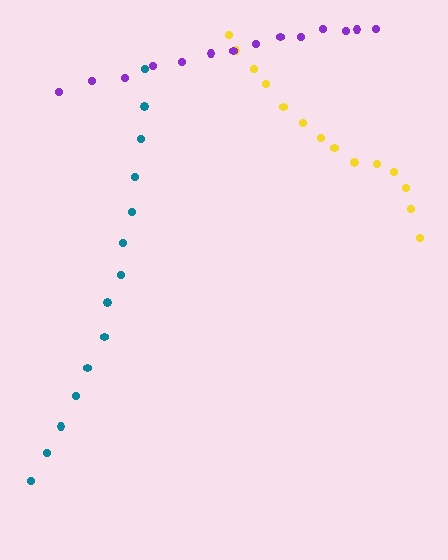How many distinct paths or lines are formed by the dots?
There are 3 distinct paths.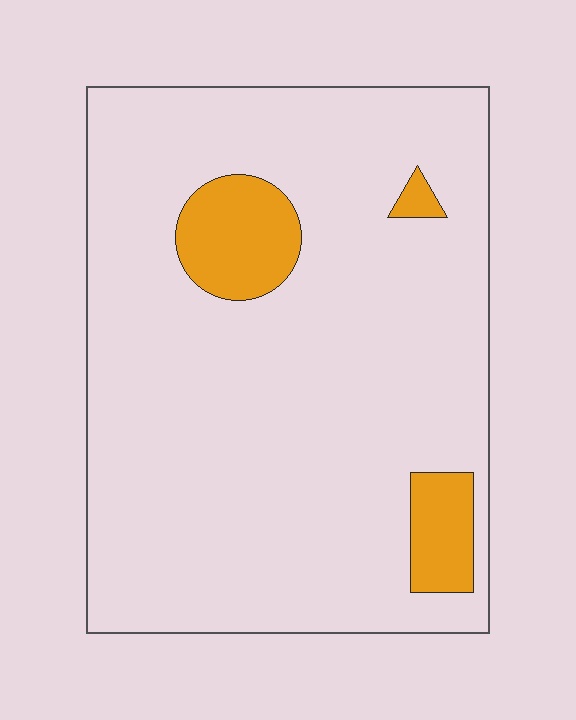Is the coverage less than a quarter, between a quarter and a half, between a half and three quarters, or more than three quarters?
Less than a quarter.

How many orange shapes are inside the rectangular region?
3.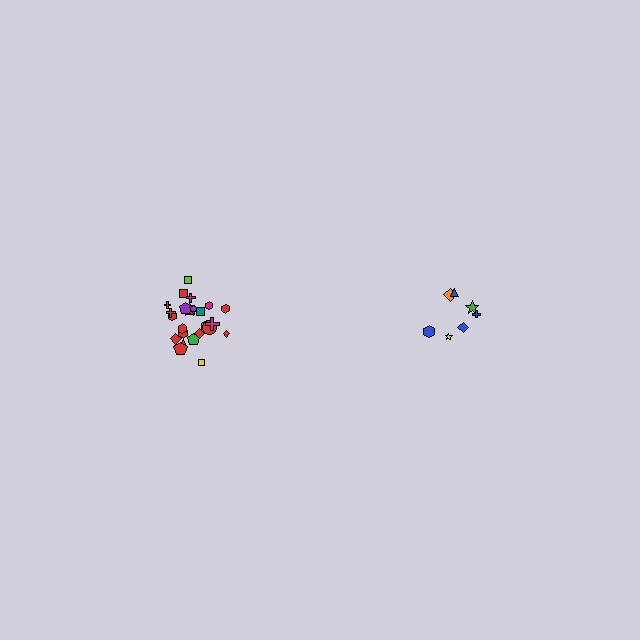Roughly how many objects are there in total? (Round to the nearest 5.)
Roughly 30 objects in total.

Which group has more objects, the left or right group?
The left group.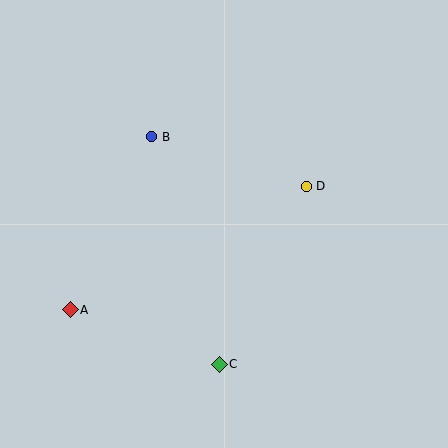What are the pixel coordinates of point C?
Point C is at (219, 364).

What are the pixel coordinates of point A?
Point A is at (70, 310).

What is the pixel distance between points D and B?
The distance between D and B is 162 pixels.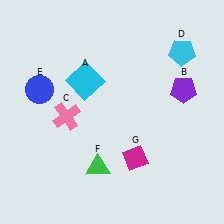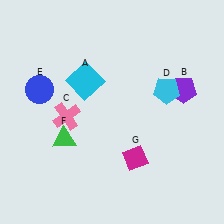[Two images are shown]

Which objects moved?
The objects that moved are: the cyan pentagon (D), the green triangle (F).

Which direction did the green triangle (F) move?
The green triangle (F) moved left.